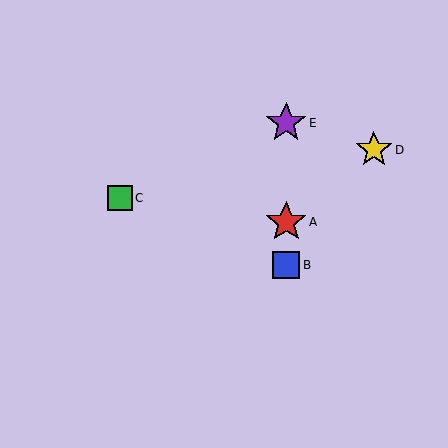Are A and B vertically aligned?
Yes, both are at x≈286.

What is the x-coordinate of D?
Object D is at x≈374.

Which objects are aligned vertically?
Objects A, B, E are aligned vertically.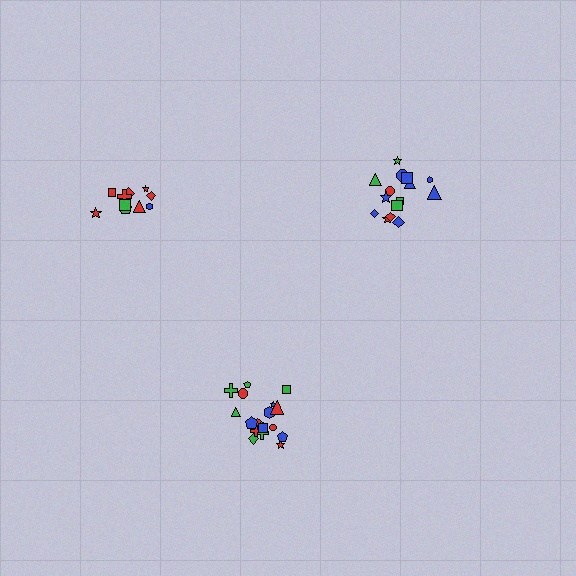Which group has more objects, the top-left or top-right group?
The top-right group.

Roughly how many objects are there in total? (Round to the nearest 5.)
Roughly 45 objects in total.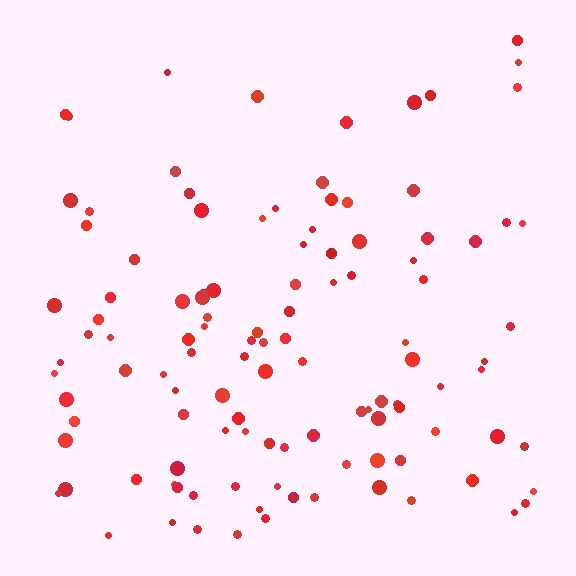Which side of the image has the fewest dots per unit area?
The top.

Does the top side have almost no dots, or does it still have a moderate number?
Still a moderate number, just noticeably fewer than the bottom.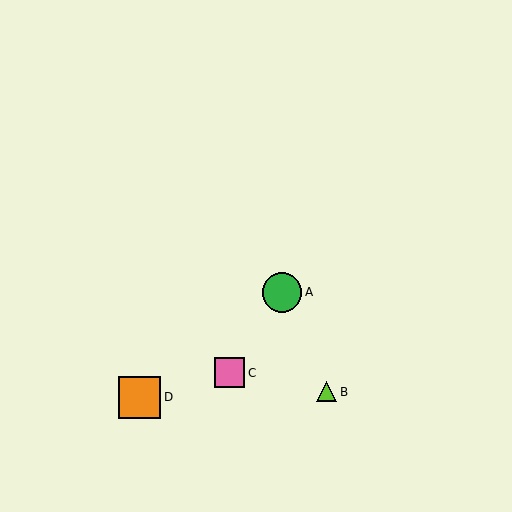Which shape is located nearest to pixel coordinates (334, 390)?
The lime triangle (labeled B) at (327, 392) is nearest to that location.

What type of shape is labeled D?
Shape D is an orange square.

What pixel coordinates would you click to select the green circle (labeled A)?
Click at (282, 292) to select the green circle A.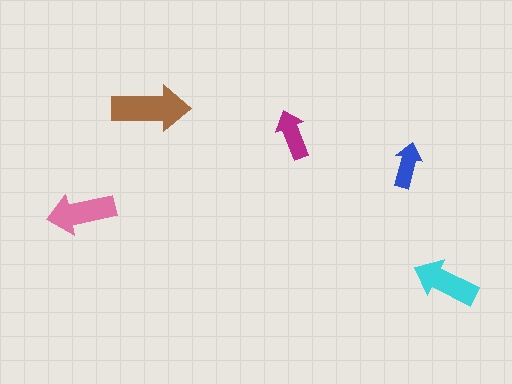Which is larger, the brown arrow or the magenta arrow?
The brown one.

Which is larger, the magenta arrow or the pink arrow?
The pink one.